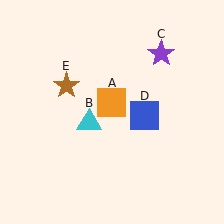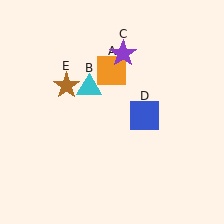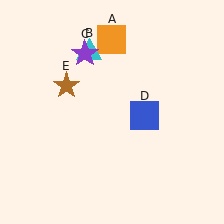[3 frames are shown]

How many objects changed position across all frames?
3 objects changed position: orange square (object A), cyan triangle (object B), purple star (object C).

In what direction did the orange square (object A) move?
The orange square (object A) moved up.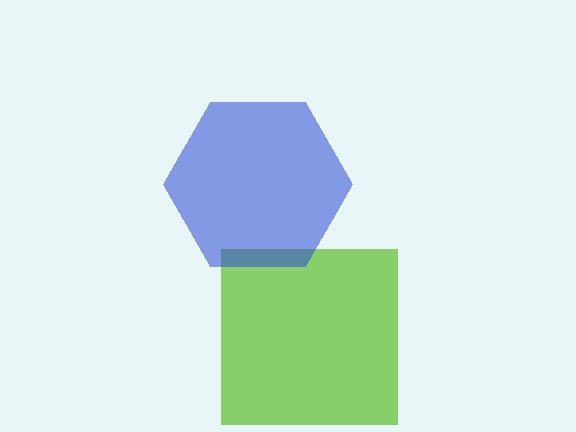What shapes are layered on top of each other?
The layered shapes are: a lime square, a blue hexagon.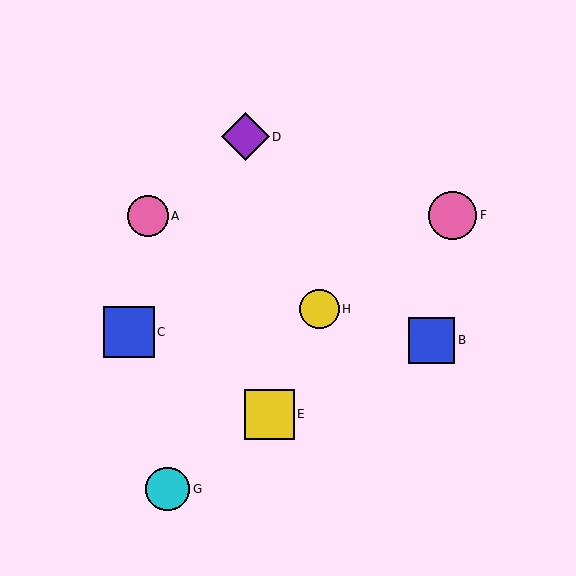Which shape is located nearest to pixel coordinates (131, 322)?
The blue square (labeled C) at (129, 332) is nearest to that location.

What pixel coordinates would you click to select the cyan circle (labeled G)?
Click at (168, 489) to select the cyan circle G.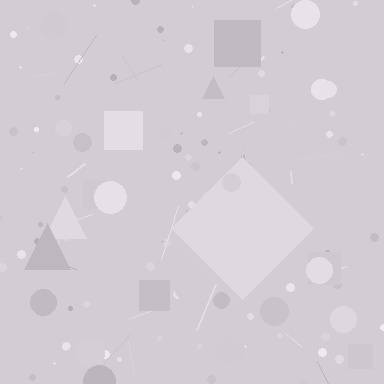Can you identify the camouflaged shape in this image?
The camouflaged shape is a diamond.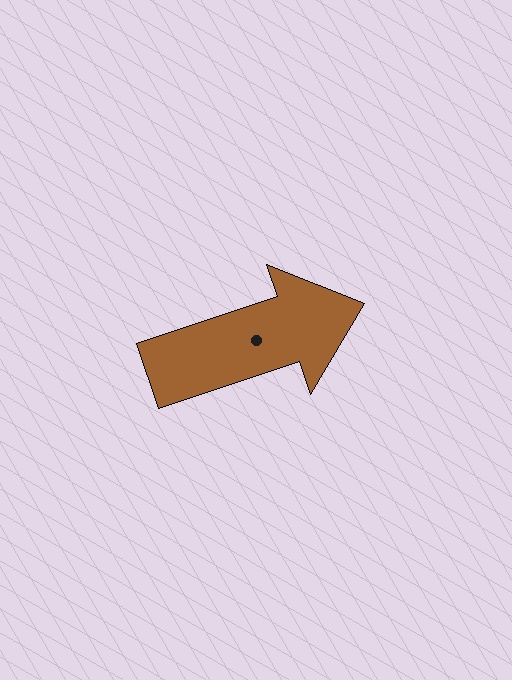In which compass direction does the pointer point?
East.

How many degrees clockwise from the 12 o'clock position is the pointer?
Approximately 71 degrees.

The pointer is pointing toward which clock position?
Roughly 2 o'clock.